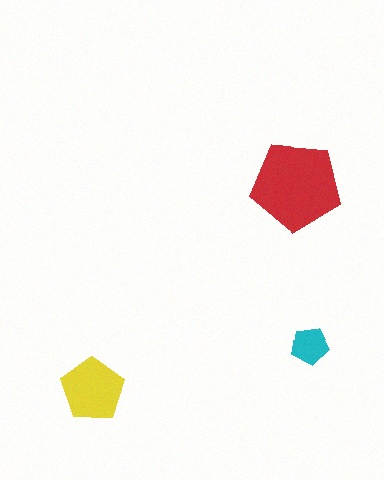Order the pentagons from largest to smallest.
the red one, the yellow one, the cyan one.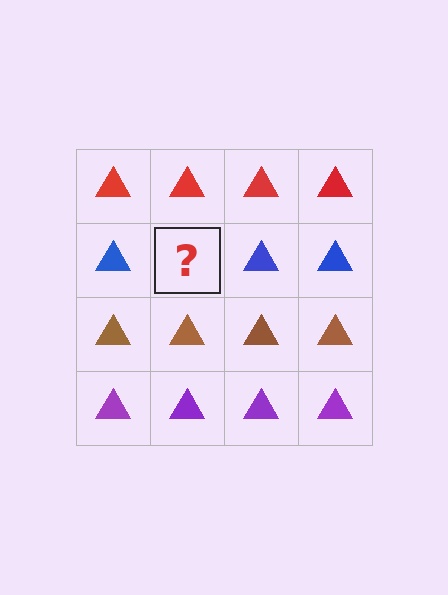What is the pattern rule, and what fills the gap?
The rule is that each row has a consistent color. The gap should be filled with a blue triangle.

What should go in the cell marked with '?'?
The missing cell should contain a blue triangle.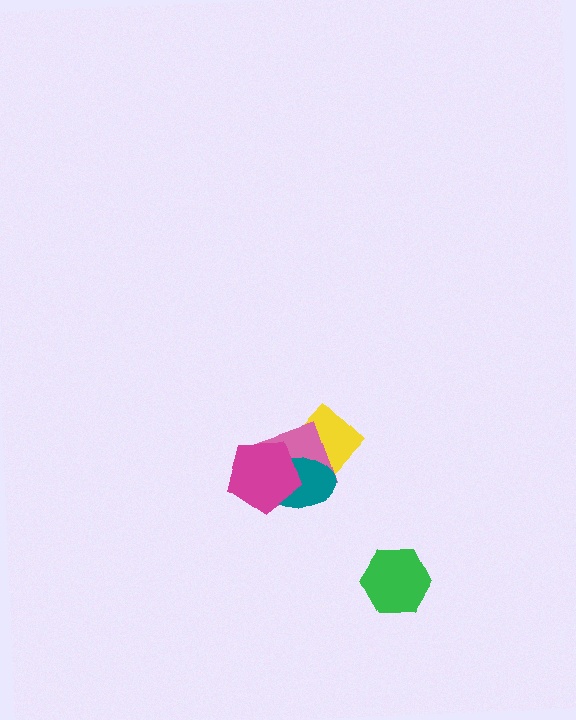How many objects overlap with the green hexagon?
0 objects overlap with the green hexagon.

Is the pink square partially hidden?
Yes, it is partially covered by another shape.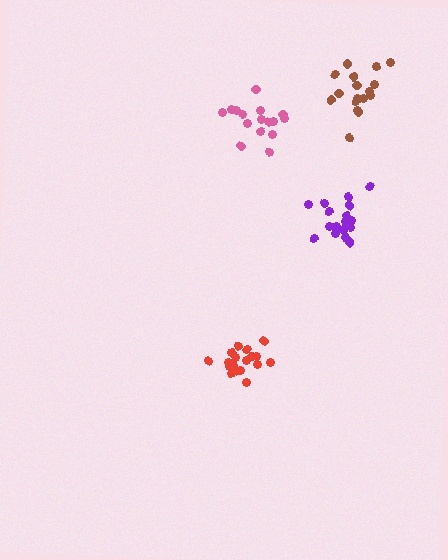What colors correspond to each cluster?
The clusters are colored: red, purple, brown, pink.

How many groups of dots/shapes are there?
There are 4 groups.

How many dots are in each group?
Group 1: 19 dots, Group 2: 17 dots, Group 3: 17 dots, Group 4: 16 dots (69 total).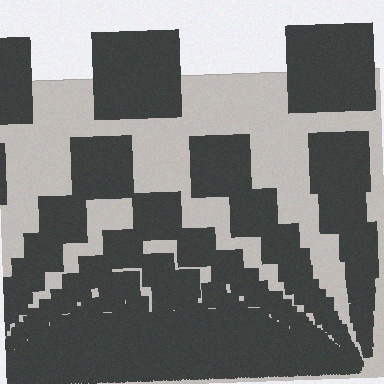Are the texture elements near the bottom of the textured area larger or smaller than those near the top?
Smaller. The gradient is inverted — elements near the bottom are smaller and denser.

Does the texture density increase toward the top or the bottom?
Density increases toward the bottom.